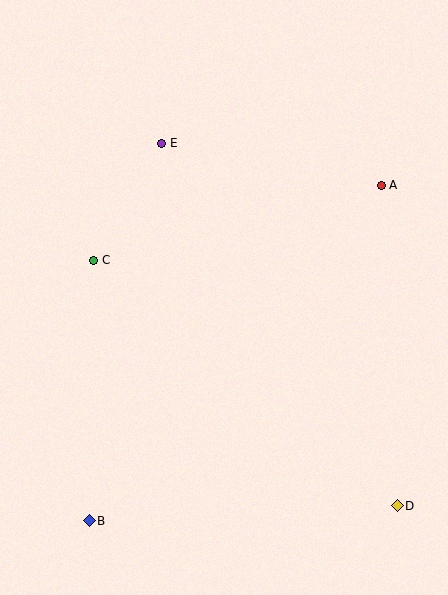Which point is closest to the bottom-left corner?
Point B is closest to the bottom-left corner.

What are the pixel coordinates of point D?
Point D is at (397, 506).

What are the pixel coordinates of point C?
Point C is at (94, 260).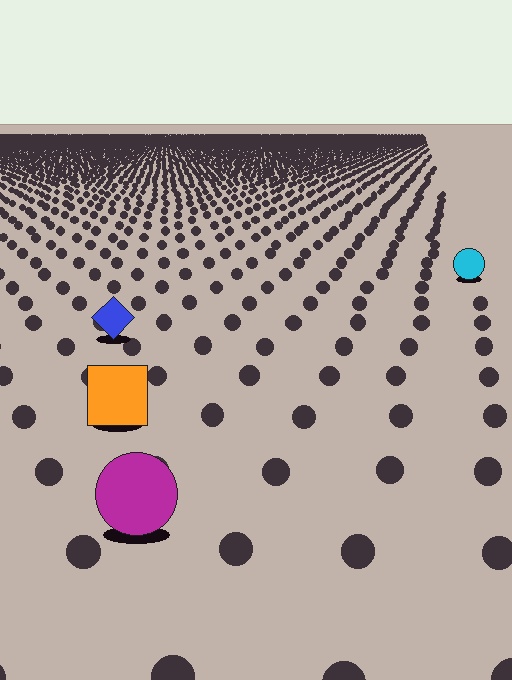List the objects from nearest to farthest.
From nearest to farthest: the magenta circle, the orange square, the blue diamond, the cyan circle.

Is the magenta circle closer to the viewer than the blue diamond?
Yes. The magenta circle is closer — you can tell from the texture gradient: the ground texture is coarser near it.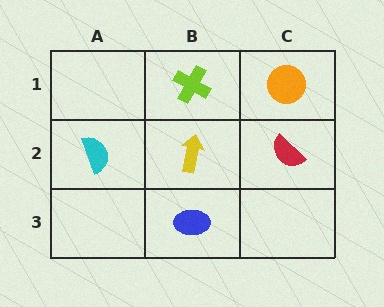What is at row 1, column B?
A lime cross.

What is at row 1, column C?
An orange circle.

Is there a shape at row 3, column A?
No, that cell is empty.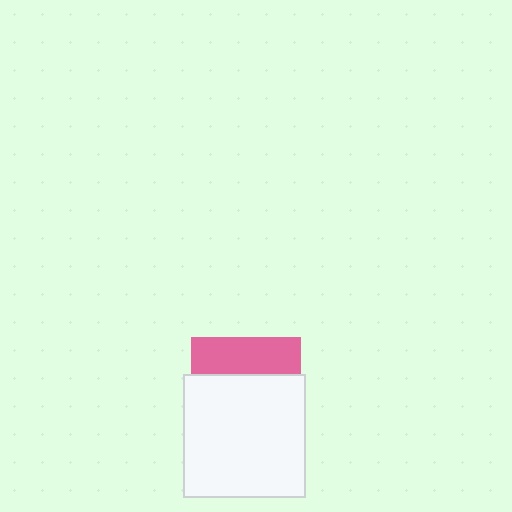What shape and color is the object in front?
The object in front is a white square.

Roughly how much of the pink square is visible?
A small part of it is visible (roughly 33%).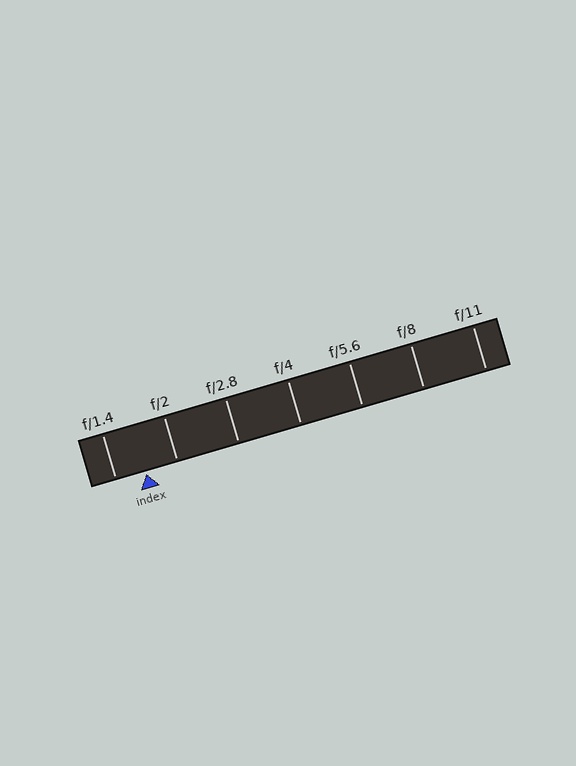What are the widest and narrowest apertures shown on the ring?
The widest aperture shown is f/1.4 and the narrowest is f/11.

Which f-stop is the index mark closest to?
The index mark is closest to f/1.4.